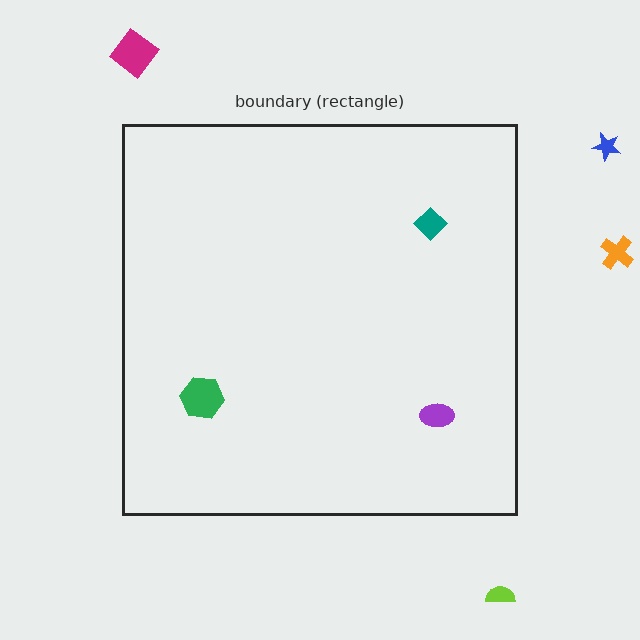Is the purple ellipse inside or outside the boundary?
Inside.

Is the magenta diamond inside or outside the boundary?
Outside.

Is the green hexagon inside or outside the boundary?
Inside.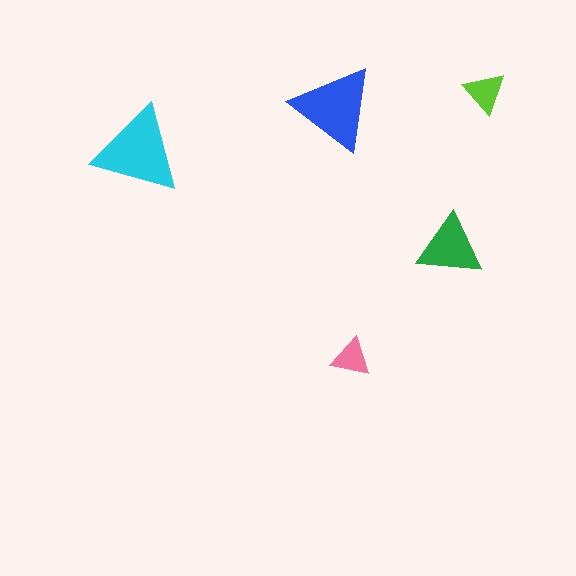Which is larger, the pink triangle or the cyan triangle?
The cyan one.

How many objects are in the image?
There are 5 objects in the image.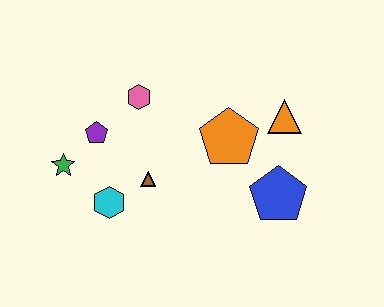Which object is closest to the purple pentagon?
The green star is closest to the purple pentagon.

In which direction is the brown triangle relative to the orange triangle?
The brown triangle is to the left of the orange triangle.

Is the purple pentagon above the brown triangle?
Yes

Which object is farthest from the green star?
The orange triangle is farthest from the green star.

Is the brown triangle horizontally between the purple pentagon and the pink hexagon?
No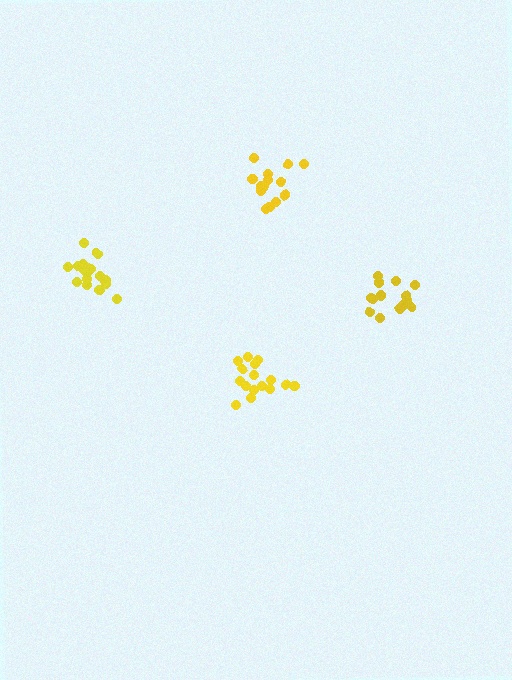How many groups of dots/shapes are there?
There are 4 groups.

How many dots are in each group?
Group 1: 16 dots, Group 2: 19 dots, Group 3: 14 dots, Group 4: 15 dots (64 total).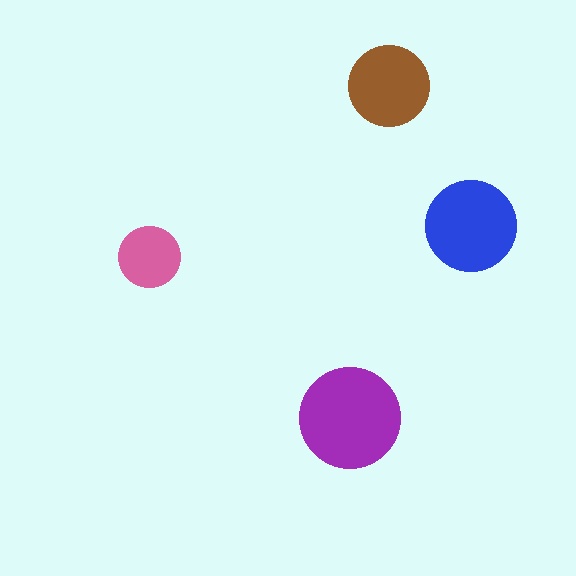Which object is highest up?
The brown circle is topmost.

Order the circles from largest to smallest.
the purple one, the blue one, the brown one, the pink one.